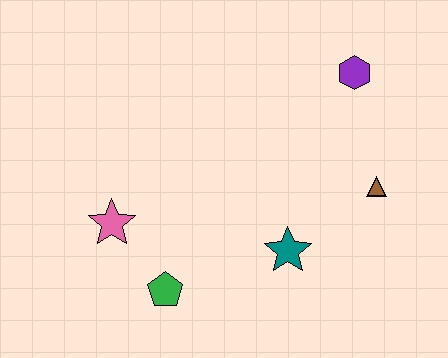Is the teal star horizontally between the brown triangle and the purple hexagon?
No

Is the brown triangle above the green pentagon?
Yes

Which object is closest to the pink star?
The green pentagon is closest to the pink star.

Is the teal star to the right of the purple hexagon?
No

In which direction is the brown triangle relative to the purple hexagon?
The brown triangle is below the purple hexagon.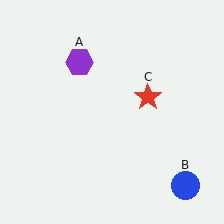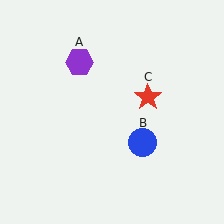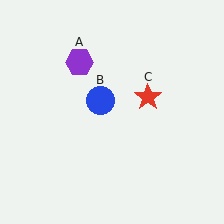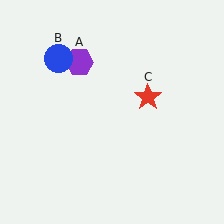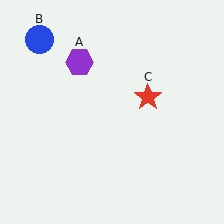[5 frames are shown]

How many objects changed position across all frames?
1 object changed position: blue circle (object B).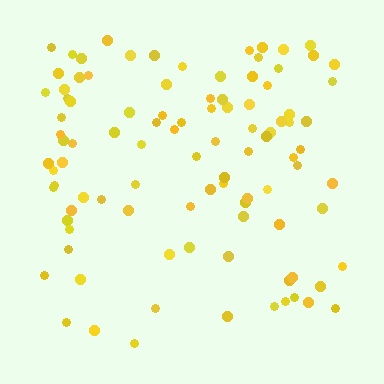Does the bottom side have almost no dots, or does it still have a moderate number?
Still a moderate number, just noticeably fewer than the top.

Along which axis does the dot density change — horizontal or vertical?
Vertical.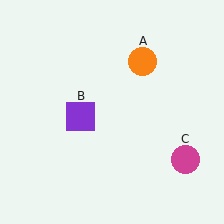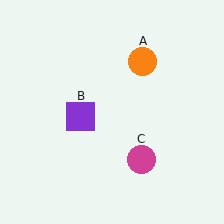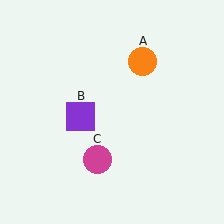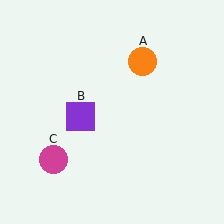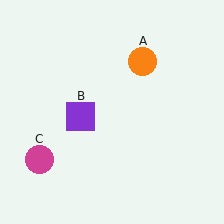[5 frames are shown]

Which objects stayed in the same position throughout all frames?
Orange circle (object A) and purple square (object B) remained stationary.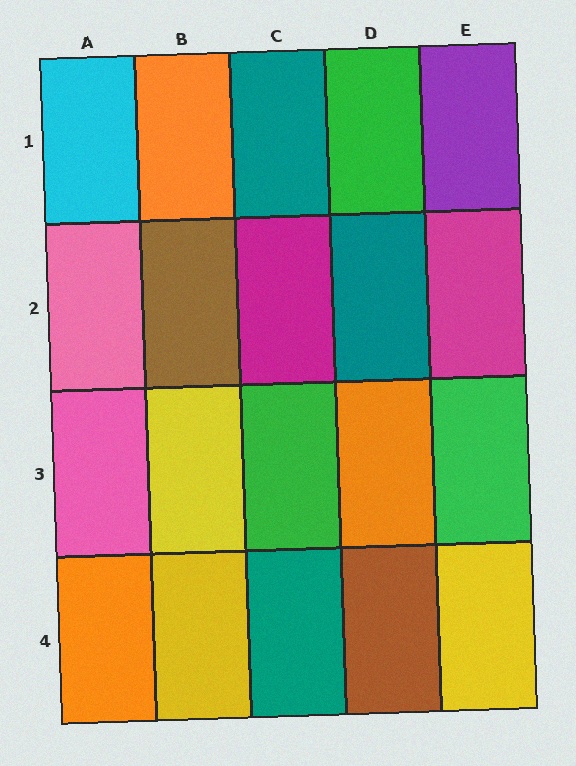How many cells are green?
3 cells are green.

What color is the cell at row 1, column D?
Green.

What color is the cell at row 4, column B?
Yellow.